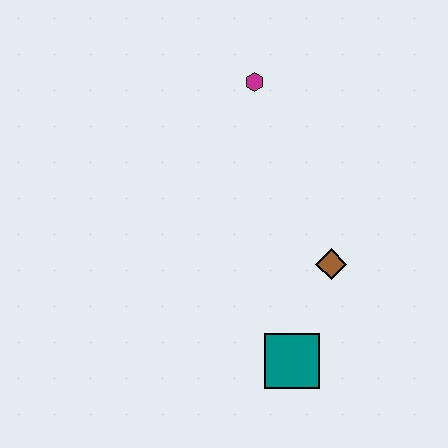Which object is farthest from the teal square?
The magenta hexagon is farthest from the teal square.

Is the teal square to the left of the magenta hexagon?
No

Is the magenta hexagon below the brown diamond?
No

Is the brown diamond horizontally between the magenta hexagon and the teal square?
No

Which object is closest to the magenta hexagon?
The brown diamond is closest to the magenta hexagon.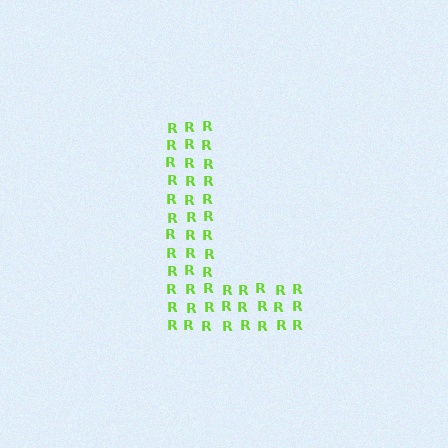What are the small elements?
The small elements are letter R's.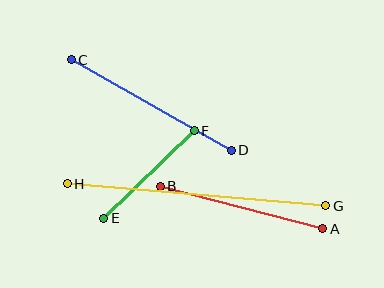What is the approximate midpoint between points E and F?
The midpoint is at approximately (149, 174) pixels.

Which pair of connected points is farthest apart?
Points G and H are farthest apart.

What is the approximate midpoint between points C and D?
The midpoint is at approximately (151, 105) pixels.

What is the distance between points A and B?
The distance is approximately 168 pixels.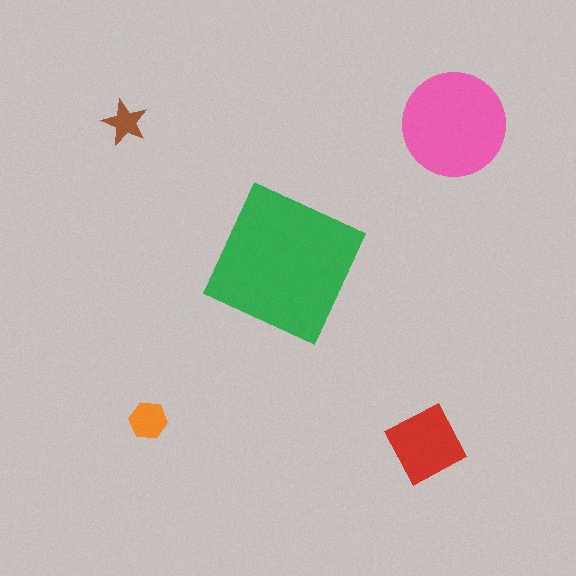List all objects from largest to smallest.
The green square, the pink circle, the red diamond, the orange hexagon, the brown star.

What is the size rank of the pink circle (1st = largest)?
2nd.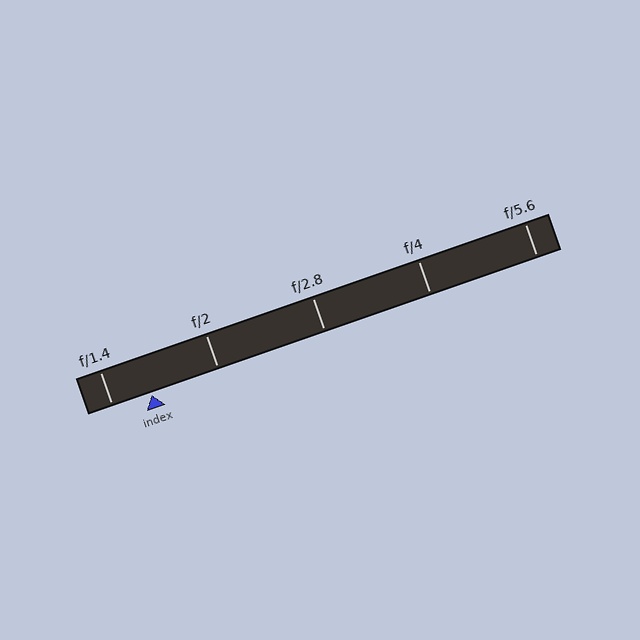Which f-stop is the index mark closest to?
The index mark is closest to f/1.4.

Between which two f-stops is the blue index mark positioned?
The index mark is between f/1.4 and f/2.